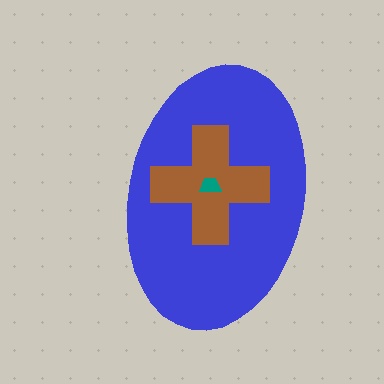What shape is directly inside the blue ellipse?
The brown cross.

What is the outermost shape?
The blue ellipse.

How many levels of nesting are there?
3.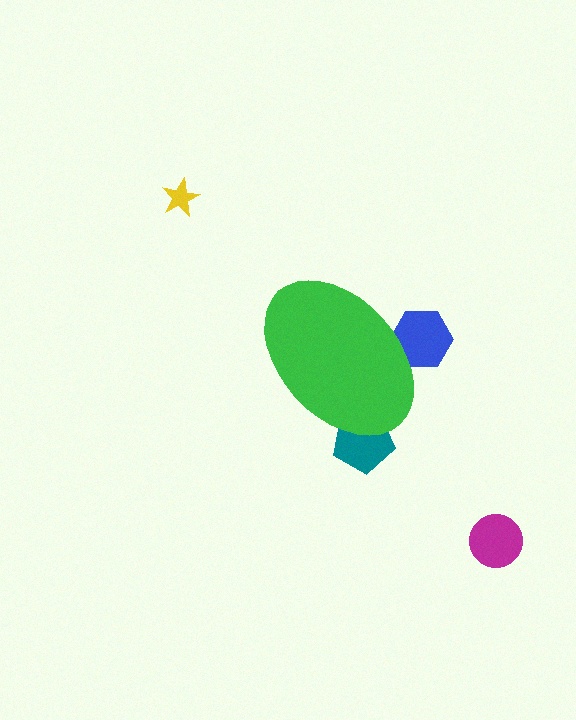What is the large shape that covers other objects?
A green ellipse.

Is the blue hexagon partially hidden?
Yes, the blue hexagon is partially hidden behind the green ellipse.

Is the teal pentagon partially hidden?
Yes, the teal pentagon is partially hidden behind the green ellipse.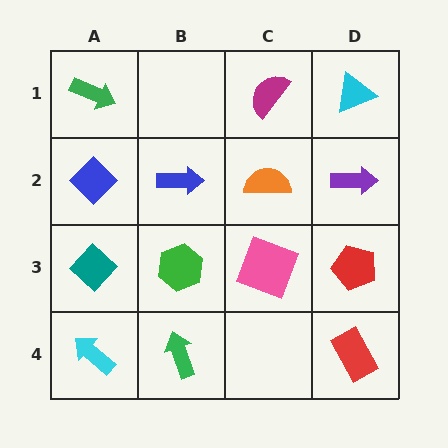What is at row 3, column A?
A teal diamond.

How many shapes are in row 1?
3 shapes.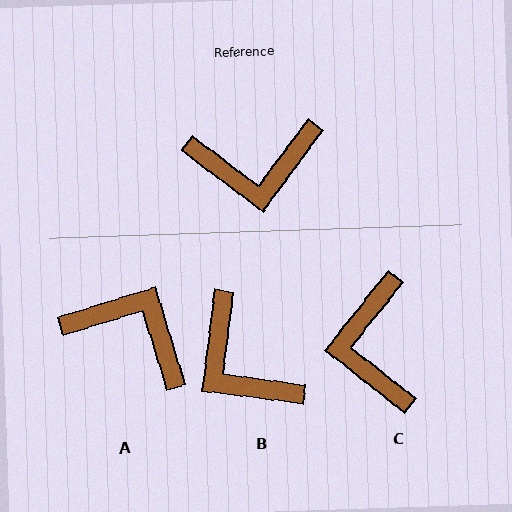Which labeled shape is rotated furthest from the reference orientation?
A, about 144 degrees away.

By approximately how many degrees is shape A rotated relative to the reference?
Approximately 144 degrees counter-clockwise.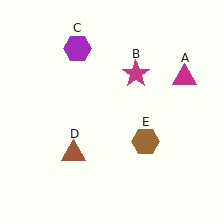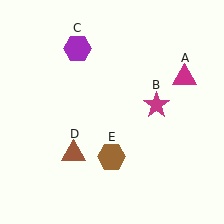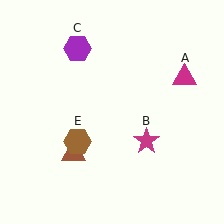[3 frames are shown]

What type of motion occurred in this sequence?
The magenta star (object B), brown hexagon (object E) rotated clockwise around the center of the scene.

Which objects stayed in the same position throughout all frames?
Magenta triangle (object A) and purple hexagon (object C) and brown triangle (object D) remained stationary.